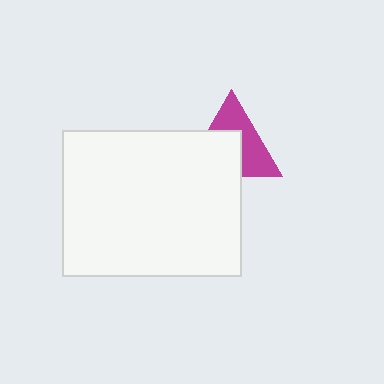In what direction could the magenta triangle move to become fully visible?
The magenta triangle could move toward the upper-right. That would shift it out from behind the white rectangle entirely.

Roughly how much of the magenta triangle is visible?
About half of it is visible (roughly 50%).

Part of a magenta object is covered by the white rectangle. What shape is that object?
It is a triangle.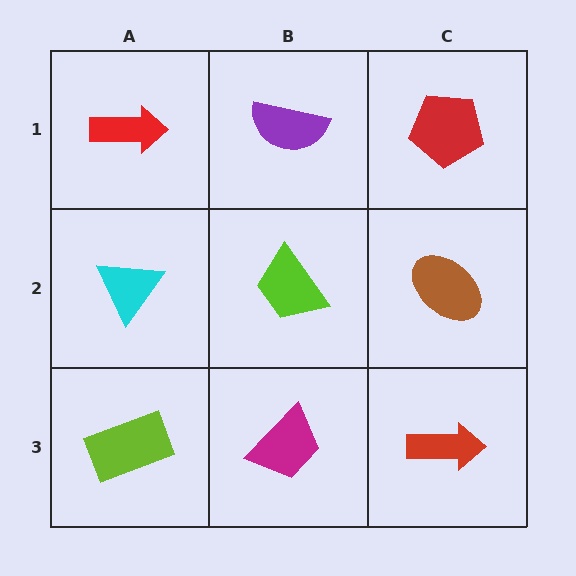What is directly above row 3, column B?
A lime trapezoid.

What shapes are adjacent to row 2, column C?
A red pentagon (row 1, column C), a red arrow (row 3, column C), a lime trapezoid (row 2, column B).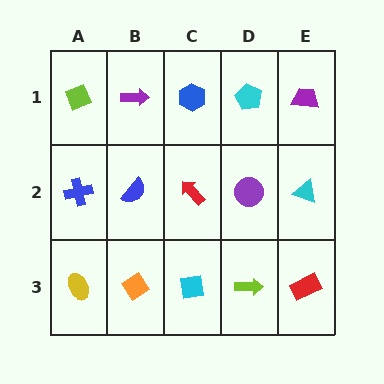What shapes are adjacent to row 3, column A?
A blue cross (row 2, column A), an orange diamond (row 3, column B).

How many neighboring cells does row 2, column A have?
3.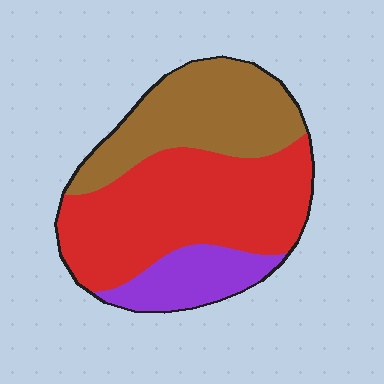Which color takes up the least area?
Purple, at roughly 15%.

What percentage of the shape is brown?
Brown takes up about one third (1/3) of the shape.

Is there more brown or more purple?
Brown.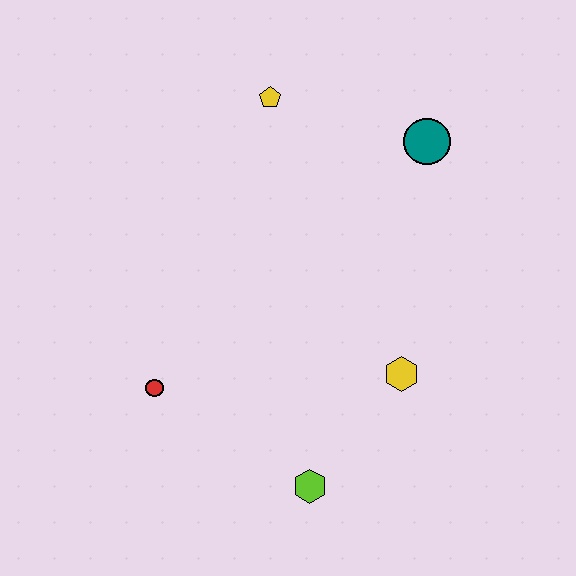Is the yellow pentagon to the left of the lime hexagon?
Yes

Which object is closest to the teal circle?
The yellow pentagon is closest to the teal circle.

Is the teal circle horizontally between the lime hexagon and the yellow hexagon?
No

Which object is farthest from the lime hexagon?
The yellow pentagon is farthest from the lime hexagon.